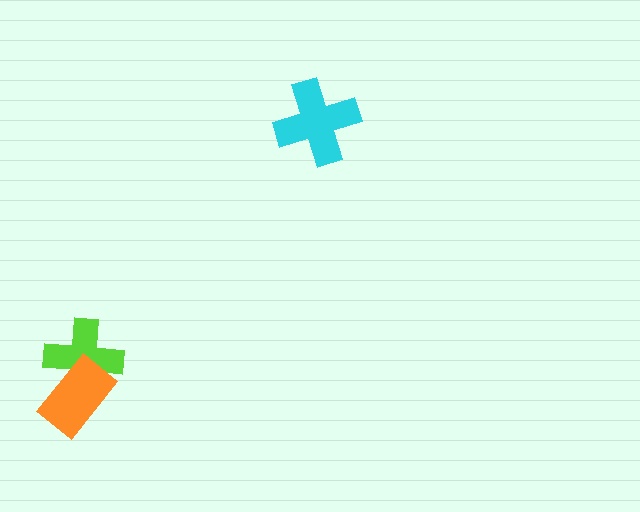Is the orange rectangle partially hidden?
No, no other shape covers it.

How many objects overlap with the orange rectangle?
1 object overlaps with the orange rectangle.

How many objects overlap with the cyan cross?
0 objects overlap with the cyan cross.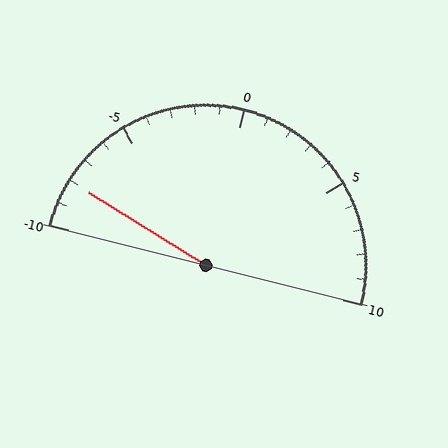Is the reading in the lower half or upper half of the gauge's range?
The reading is in the lower half of the range (-10 to 10).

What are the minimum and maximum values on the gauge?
The gauge ranges from -10 to 10.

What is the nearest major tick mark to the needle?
The nearest major tick mark is -10.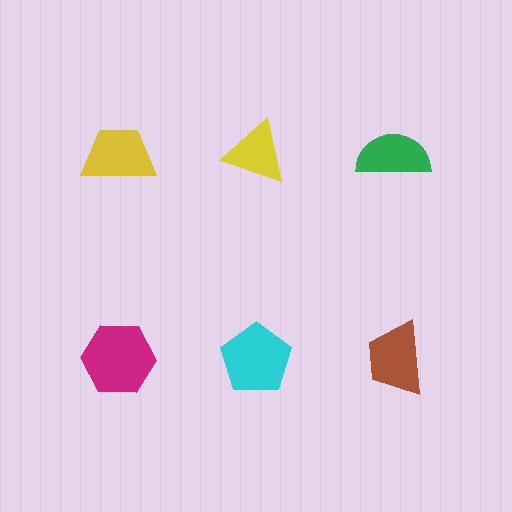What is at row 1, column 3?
A green semicircle.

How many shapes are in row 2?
3 shapes.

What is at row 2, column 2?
A cyan pentagon.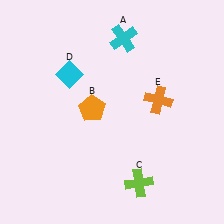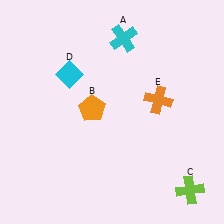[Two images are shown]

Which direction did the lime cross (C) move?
The lime cross (C) moved right.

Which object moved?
The lime cross (C) moved right.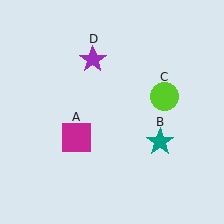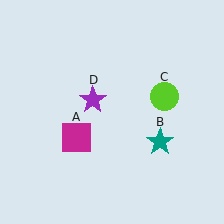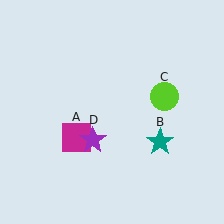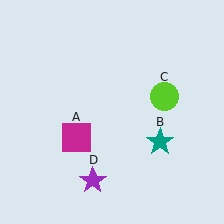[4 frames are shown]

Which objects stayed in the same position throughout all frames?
Magenta square (object A) and teal star (object B) and lime circle (object C) remained stationary.